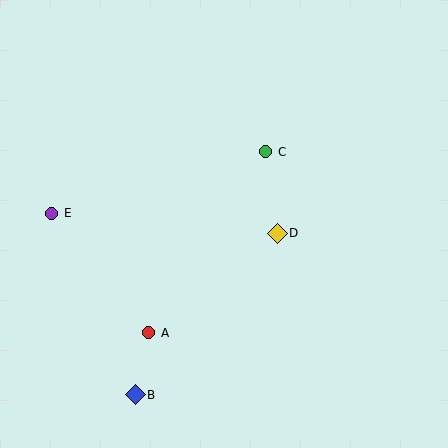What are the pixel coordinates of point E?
Point E is at (52, 213).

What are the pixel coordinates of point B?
Point B is at (135, 395).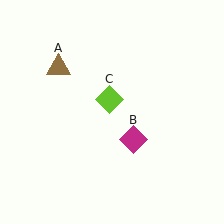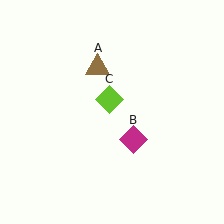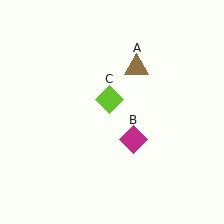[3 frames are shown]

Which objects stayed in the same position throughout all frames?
Magenta diamond (object B) and lime diamond (object C) remained stationary.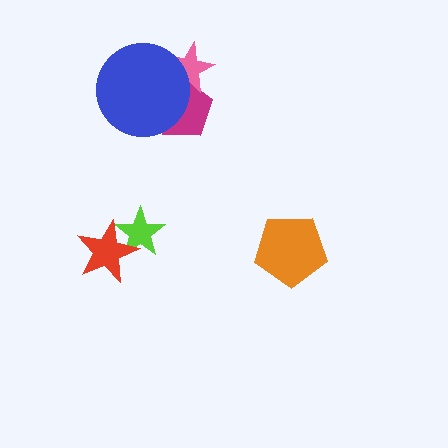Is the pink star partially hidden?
Yes, it is partially covered by another shape.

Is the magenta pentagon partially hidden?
Yes, it is partially covered by another shape.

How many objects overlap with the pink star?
2 objects overlap with the pink star.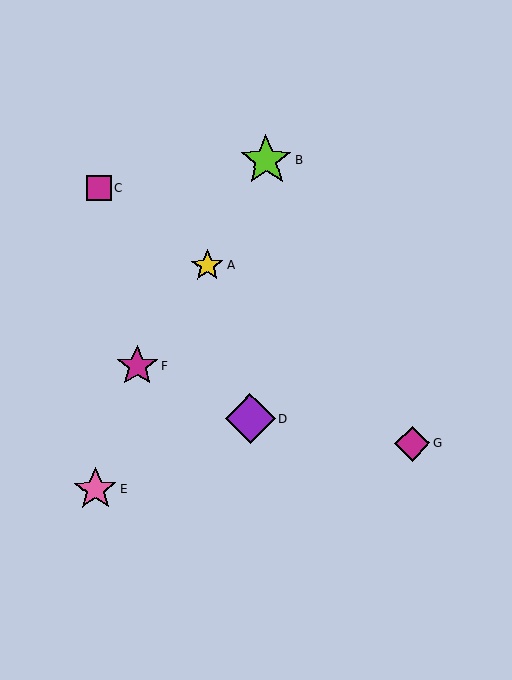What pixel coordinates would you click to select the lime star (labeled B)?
Click at (266, 160) to select the lime star B.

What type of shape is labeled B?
Shape B is a lime star.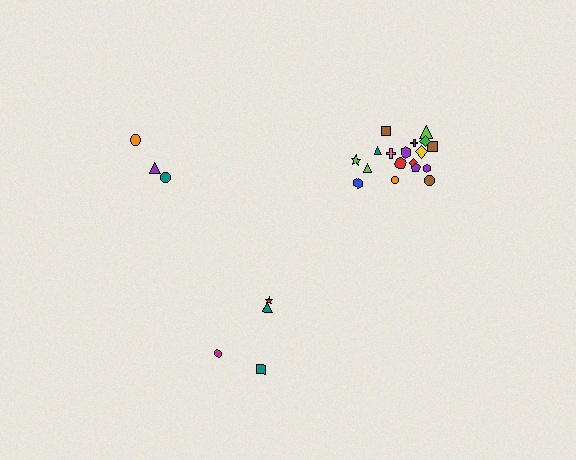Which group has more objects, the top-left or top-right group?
The top-right group.